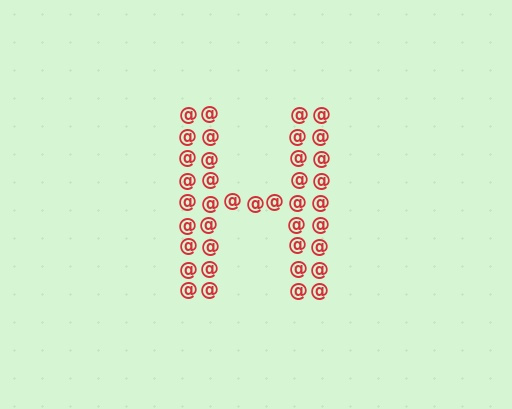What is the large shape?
The large shape is the letter H.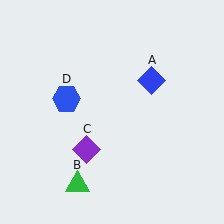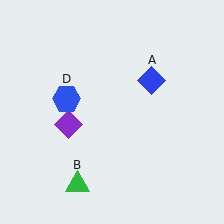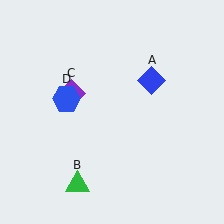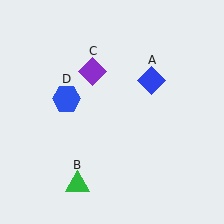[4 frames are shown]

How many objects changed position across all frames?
1 object changed position: purple diamond (object C).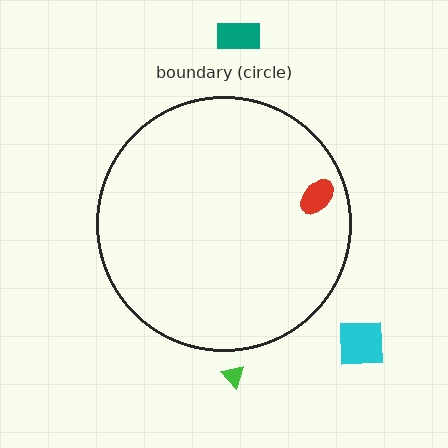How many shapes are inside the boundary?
1 inside, 3 outside.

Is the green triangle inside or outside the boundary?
Outside.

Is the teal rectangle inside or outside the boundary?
Outside.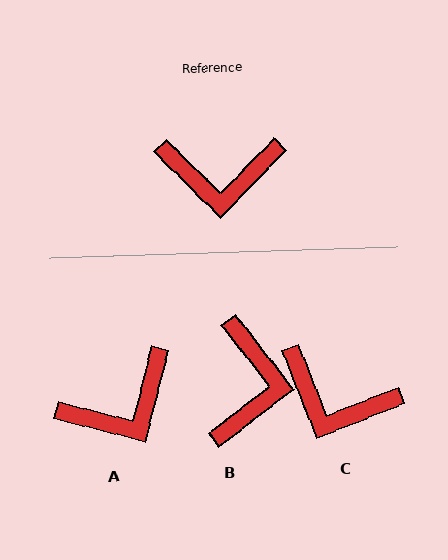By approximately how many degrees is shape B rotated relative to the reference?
Approximately 82 degrees counter-clockwise.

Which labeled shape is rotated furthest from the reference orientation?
B, about 82 degrees away.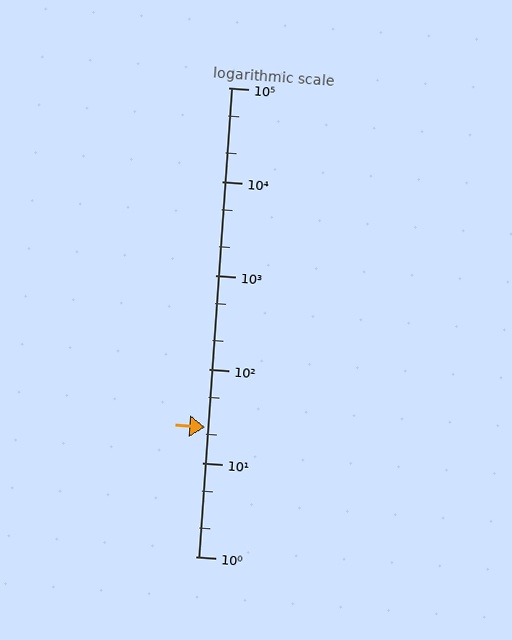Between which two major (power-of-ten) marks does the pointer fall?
The pointer is between 10 and 100.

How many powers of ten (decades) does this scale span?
The scale spans 5 decades, from 1 to 100000.